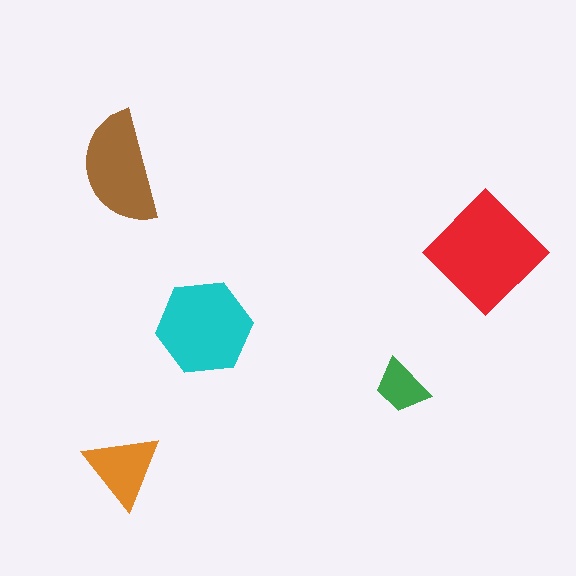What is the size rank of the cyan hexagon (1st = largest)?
2nd.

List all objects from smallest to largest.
The green trapezoid, the orange triangle, the brown semicircle, the cyan hexagon, the red diamond.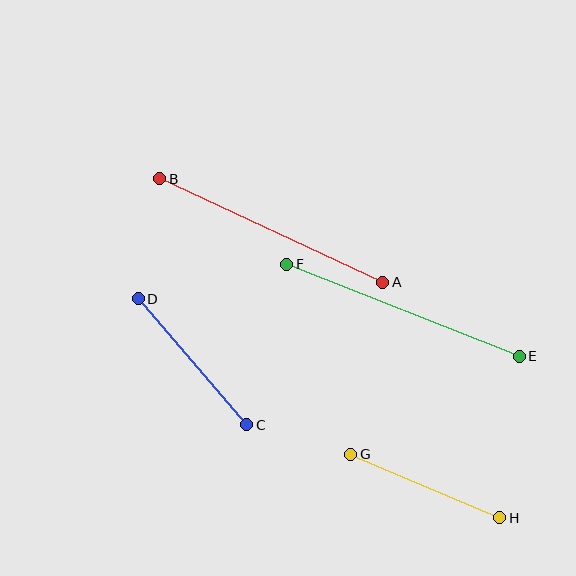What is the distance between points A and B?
The distance is approximately 246 pixels.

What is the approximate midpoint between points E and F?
The midpoint is at approximately (403, 310) pixels.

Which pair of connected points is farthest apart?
Points E and F are farthest apart.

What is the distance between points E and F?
The distance is approximately 250 pixels.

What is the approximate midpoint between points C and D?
The midpoint is at approximately (192, 362) pixels.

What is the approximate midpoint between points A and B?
The midpoint is at approximately (271, 231) pixels.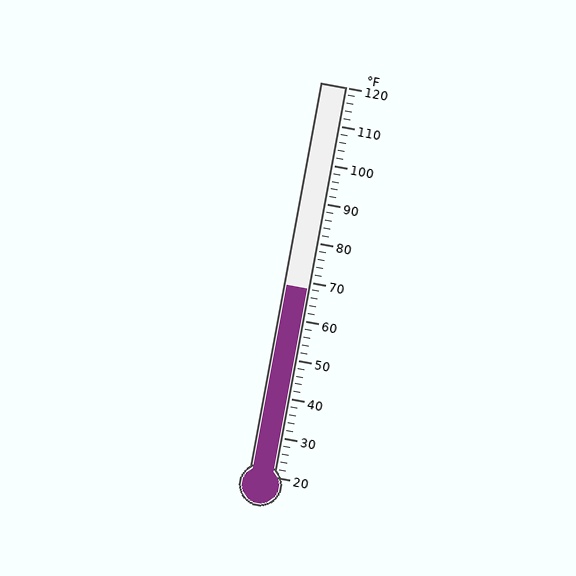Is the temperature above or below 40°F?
The temperature is above 40°F.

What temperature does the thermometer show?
The thermometer shows approximately 68°F.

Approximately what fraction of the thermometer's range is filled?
The thermometer is filled to approximately 50% of its range.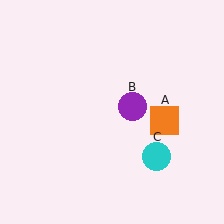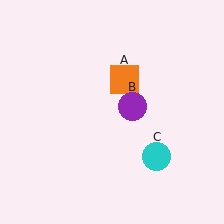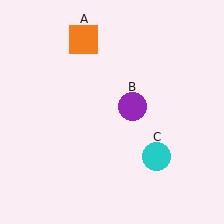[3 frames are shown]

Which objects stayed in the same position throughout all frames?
Purple circle (object B) and cyan circle (object C) remained stationary.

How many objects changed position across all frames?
1 object changed position: orange square (object A).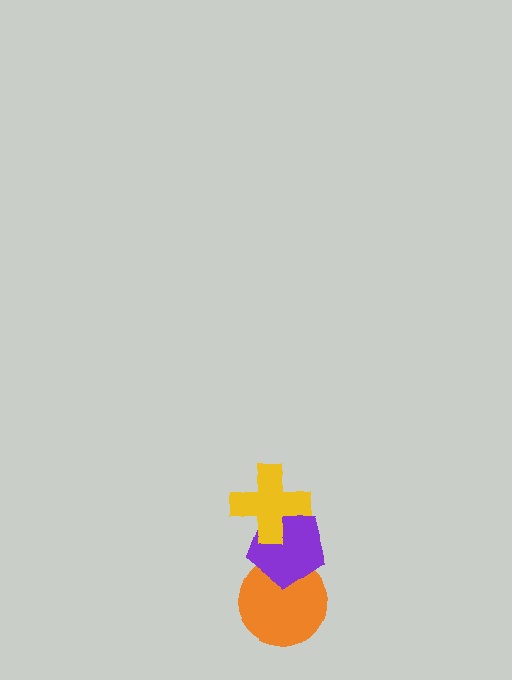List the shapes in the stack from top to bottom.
From top to bottom: the yellow cross, the purple pentagon, the orange circle.